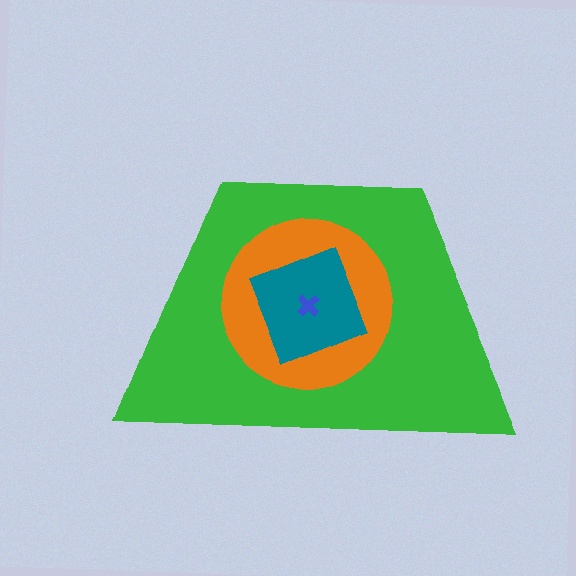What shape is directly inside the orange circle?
The teal square.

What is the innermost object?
The blue cross.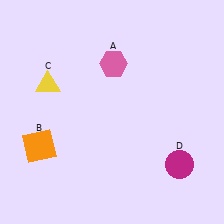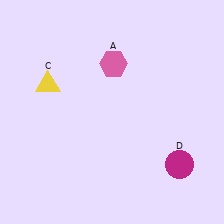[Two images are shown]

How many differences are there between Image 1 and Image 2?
There is 1 difference between the two images.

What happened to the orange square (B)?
The orange square (B) was removed in Image 2. It was in the bottom-left area of Image 1.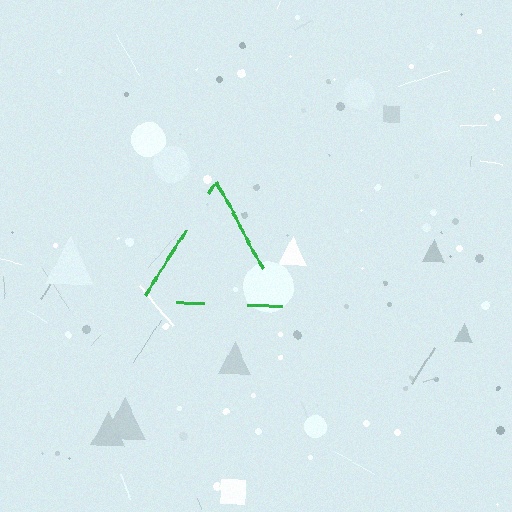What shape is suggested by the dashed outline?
The dashed outline suggests a triangle.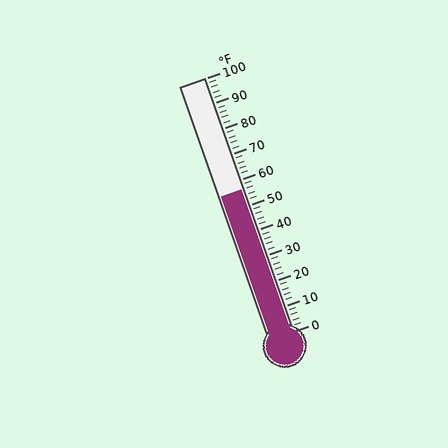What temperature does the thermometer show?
The thermometer shows approximately 56°F.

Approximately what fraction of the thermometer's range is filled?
The thermometer is filled to approximately 55% of its range.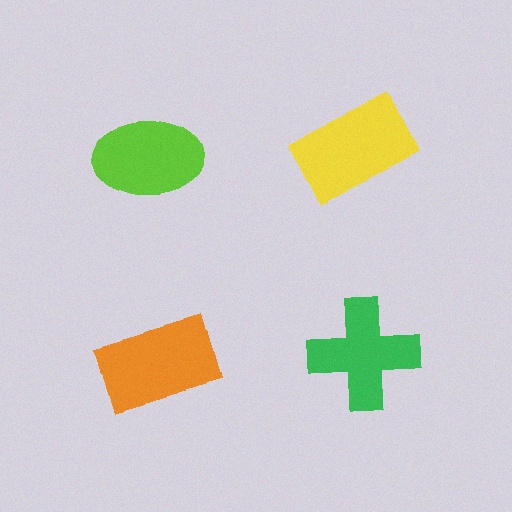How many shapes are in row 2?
2 shapes.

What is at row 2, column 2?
A green cross.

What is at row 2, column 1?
An orange rectangle.